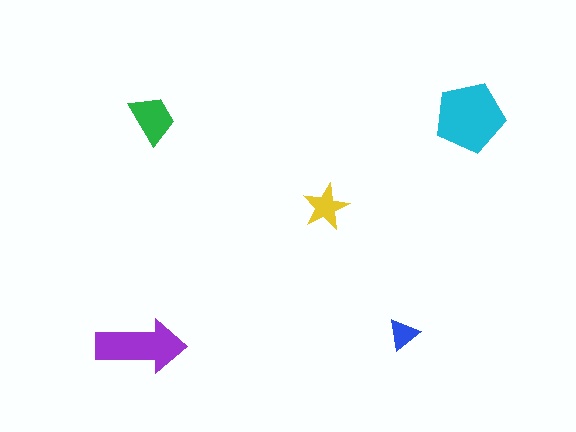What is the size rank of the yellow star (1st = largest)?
4th.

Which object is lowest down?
The purple arrow is bottommost.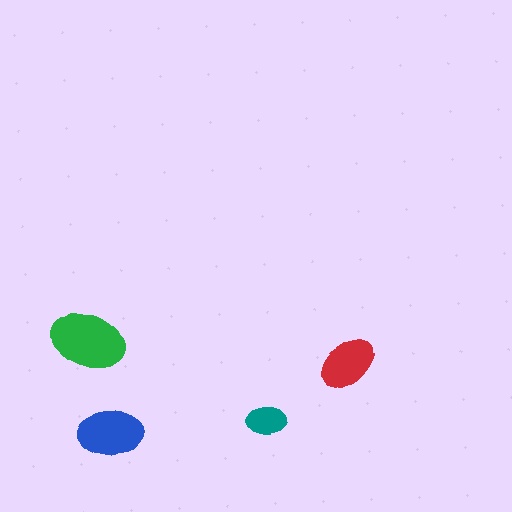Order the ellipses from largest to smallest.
the green one, the blue one, the red one, the teal one.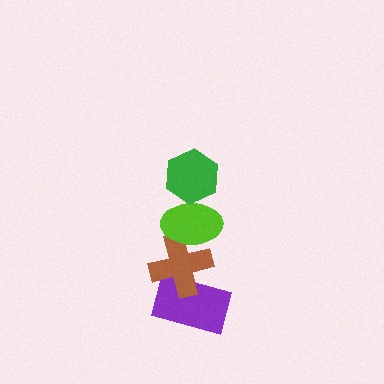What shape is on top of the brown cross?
The lime ellipse is on top of the brown cross.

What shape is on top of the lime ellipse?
The green hexagon is on top of the lime ellipse.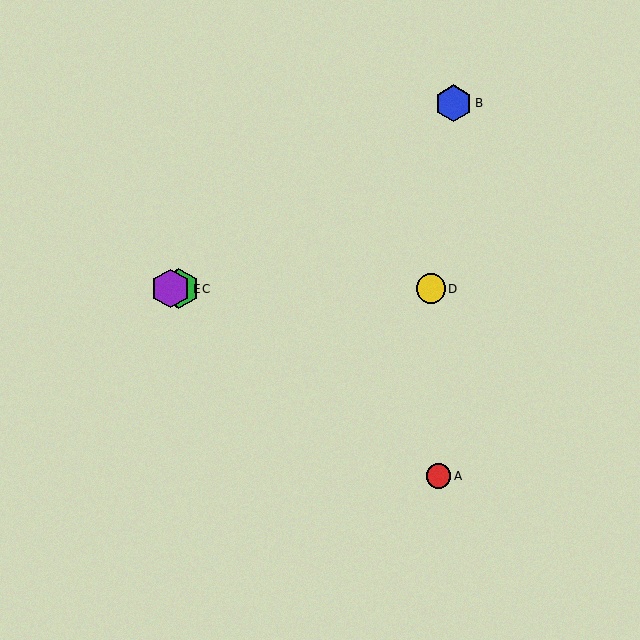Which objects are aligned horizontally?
Objects C, D, E are aligned horizontally.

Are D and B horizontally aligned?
No, D is at y≈289 and B is at y≈103.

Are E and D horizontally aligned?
Yes, both are at y≈289.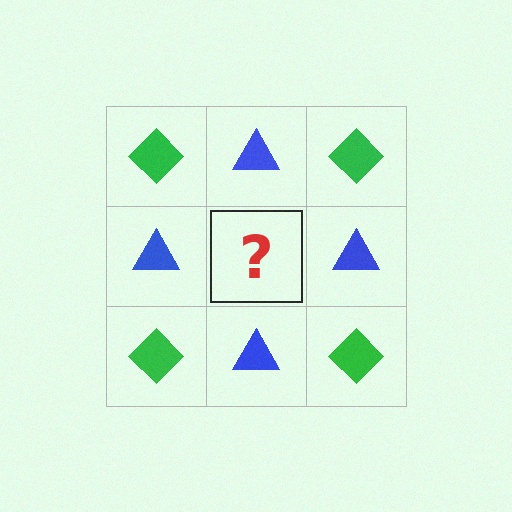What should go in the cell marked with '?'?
The missing cell should contain a green diamond.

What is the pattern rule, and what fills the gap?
The rule is that it alternates green diamond and blue triangle in a checkerboard pattern. The gap should be filled with a green diamond.